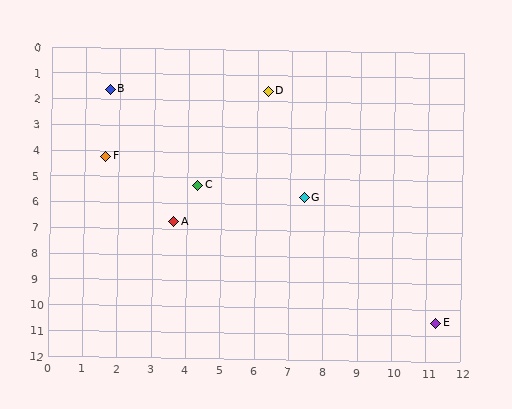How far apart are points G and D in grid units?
Points G and D are about 4.2 grid units apart.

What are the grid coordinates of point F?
Point F is at approximately (1.6, 4.2).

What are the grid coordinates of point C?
Point C is at approximately (4.3, 5.3).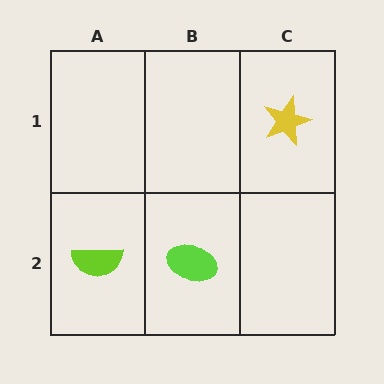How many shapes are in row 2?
2 shapes.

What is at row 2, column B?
A lime ellipse.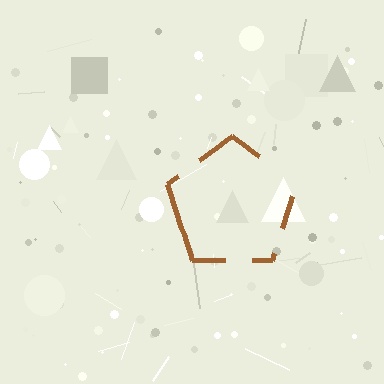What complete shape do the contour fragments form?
The contour fragments form a pentagon.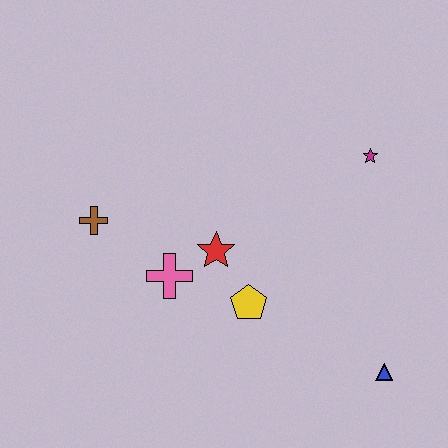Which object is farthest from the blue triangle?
The brown cross is farthest from the blue triangle.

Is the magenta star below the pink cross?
No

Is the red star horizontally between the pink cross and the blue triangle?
Yes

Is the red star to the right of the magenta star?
No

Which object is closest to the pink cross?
The red star is closest to the pink cross.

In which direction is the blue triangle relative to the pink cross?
The blue triangle is to the right of the pink cross.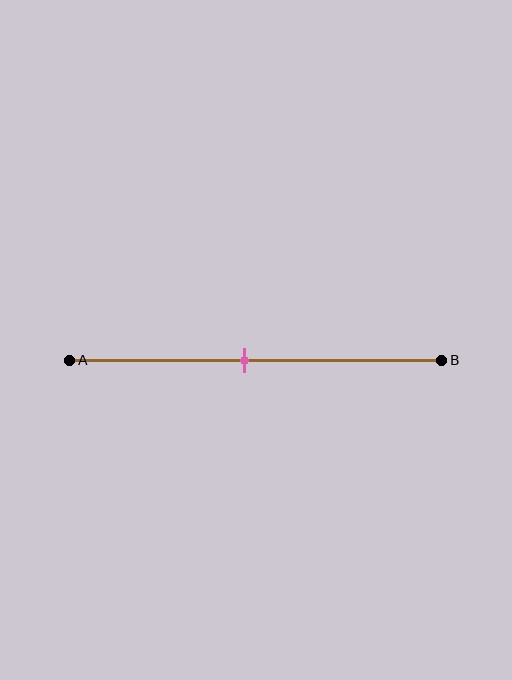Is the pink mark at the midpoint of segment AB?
Yes, the mark is approximately at the midpoint.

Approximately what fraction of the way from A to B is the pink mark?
The pink mark is approximately 45% of the way from A to B.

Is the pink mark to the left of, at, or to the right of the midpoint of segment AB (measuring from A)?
The pink mark is approximately at the midpoint of segment AB.